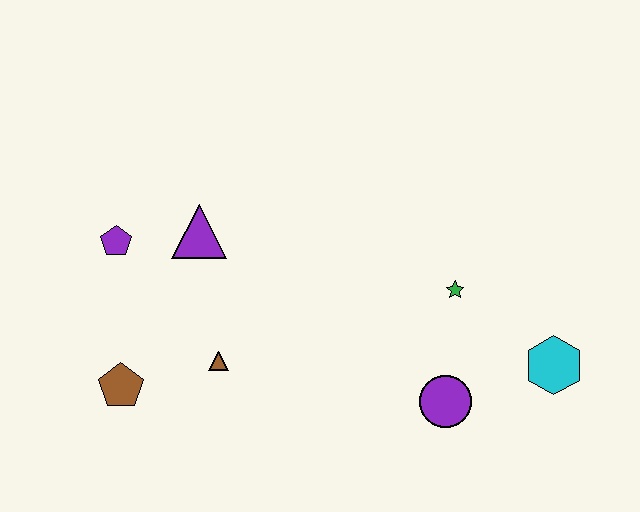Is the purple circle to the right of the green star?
No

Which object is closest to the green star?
The purple circle is closest to the green star.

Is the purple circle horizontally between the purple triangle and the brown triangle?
No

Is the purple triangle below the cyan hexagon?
No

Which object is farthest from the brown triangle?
The cyan hexagon is farthest from the brown triangle.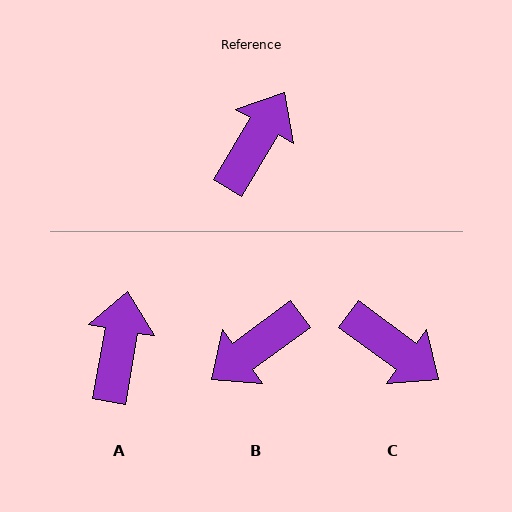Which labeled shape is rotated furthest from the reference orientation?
B, about 157 degrees away.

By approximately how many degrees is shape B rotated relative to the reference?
Approximately 157 degrees counter-clockwise.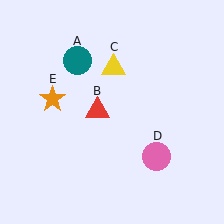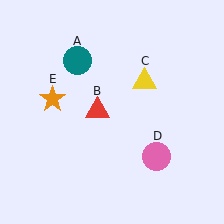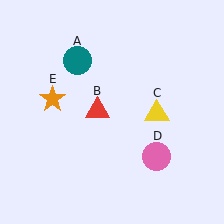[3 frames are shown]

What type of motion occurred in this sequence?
The yellow triangle (object C) rotated clockwise around the center of the scene.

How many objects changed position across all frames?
1 object changed position: yellow triangle (object C).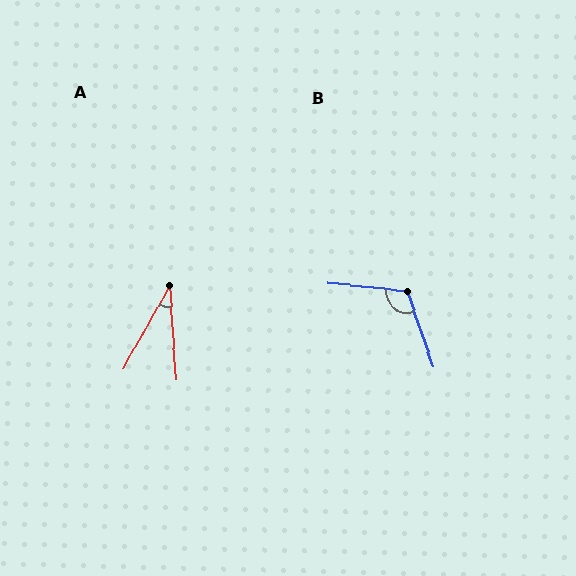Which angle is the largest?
B, at approximately 115 degrees.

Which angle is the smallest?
A, at approximately 33 degrees.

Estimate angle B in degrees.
Approximately 115 degrees.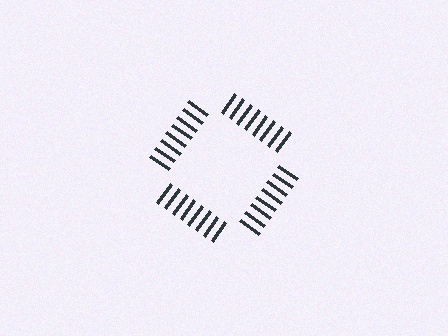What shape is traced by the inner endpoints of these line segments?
An illusory square — the line segments terminate on its edges but no continuous stroke is drawn.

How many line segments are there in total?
32 — 8 along each of the 4 edges.